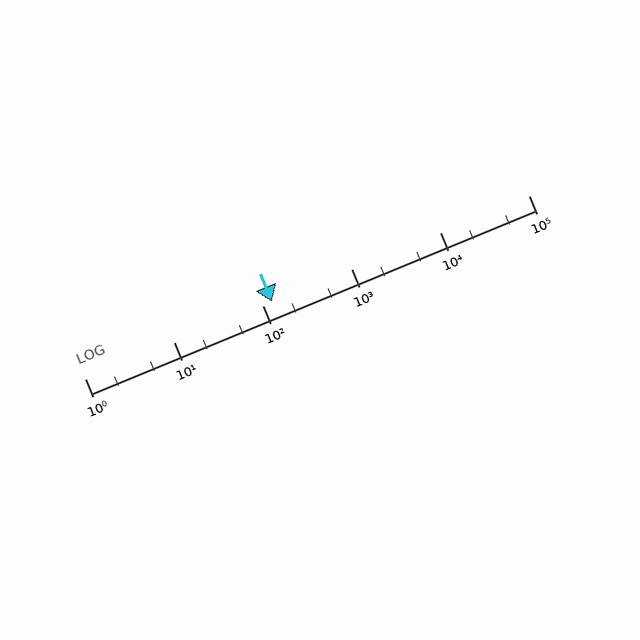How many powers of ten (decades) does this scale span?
The scale spans 5 decades, from 1 to 100000.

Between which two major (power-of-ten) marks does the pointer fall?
The pointer is between 100 and 1000.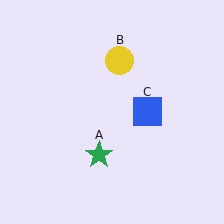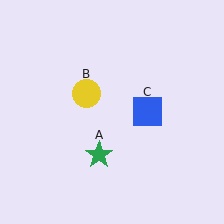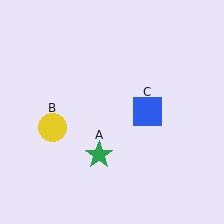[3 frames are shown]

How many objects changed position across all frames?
1 object changed position: yellow circle (object B).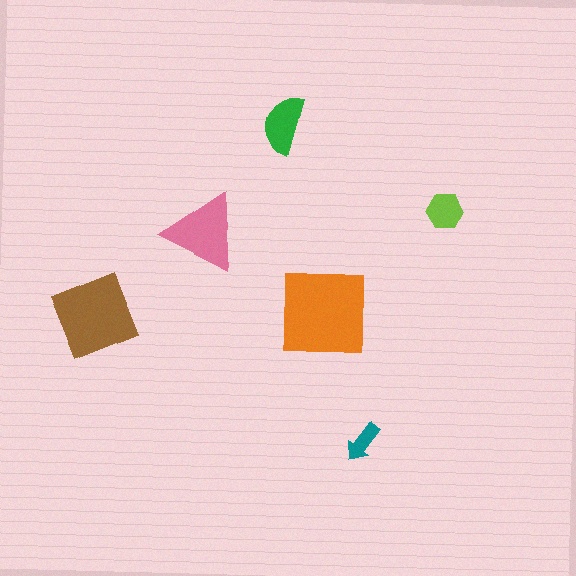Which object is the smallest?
The teal arrow.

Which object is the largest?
The orange square.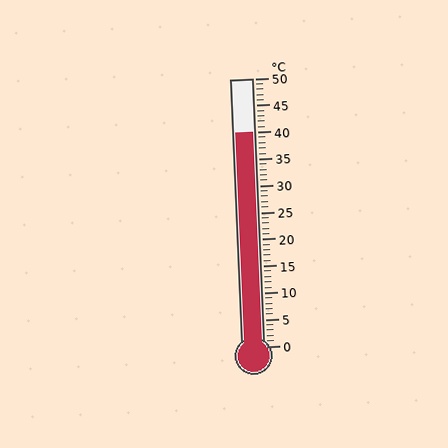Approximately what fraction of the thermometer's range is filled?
The thermometer is filled to approximately 80% of its range.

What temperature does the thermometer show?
The thermometer shows approximately 40°C.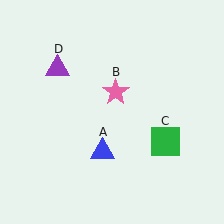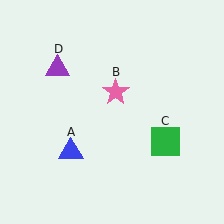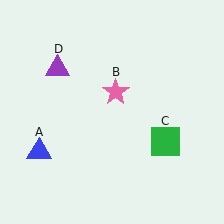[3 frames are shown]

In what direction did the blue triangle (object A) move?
The blue triangle (object A) moved left.